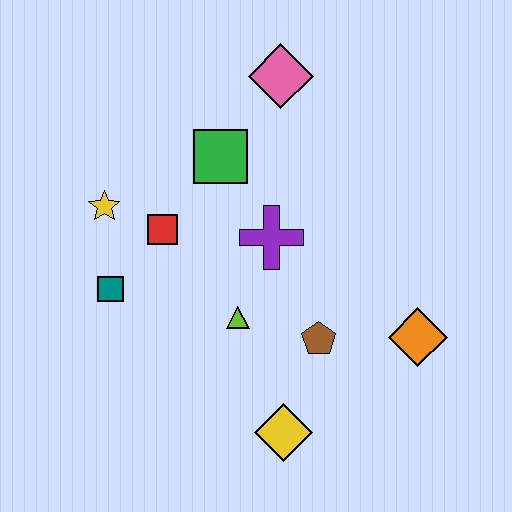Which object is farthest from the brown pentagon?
The pink diamond is farthest from the brown pentagon.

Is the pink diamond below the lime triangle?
No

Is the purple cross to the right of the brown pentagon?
No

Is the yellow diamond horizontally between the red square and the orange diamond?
Yes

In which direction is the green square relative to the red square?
The green square is above the red square.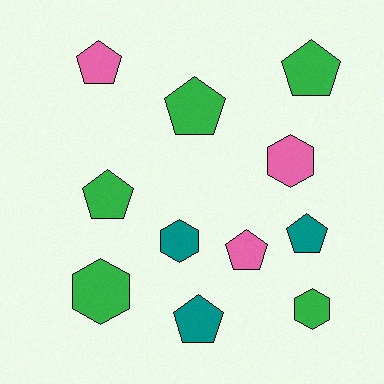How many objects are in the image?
There are 11 objects.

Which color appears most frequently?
Green, with 5 objects.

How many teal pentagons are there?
There are 2 teal pentagons.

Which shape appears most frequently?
Pentagon, with 7 objects.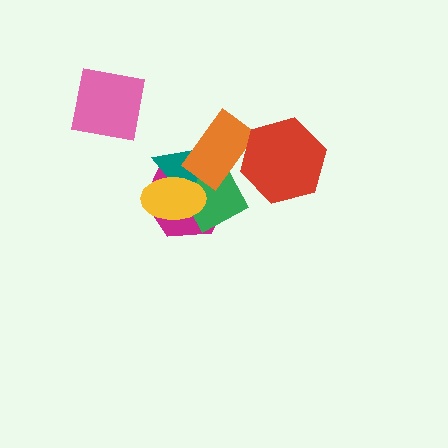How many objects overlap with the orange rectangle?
4 objects overlap with the orange rectangle.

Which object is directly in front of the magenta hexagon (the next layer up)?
The green square is directly in front of the magenta hexagon.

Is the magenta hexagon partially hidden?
Yes, it is partially covered by another shape.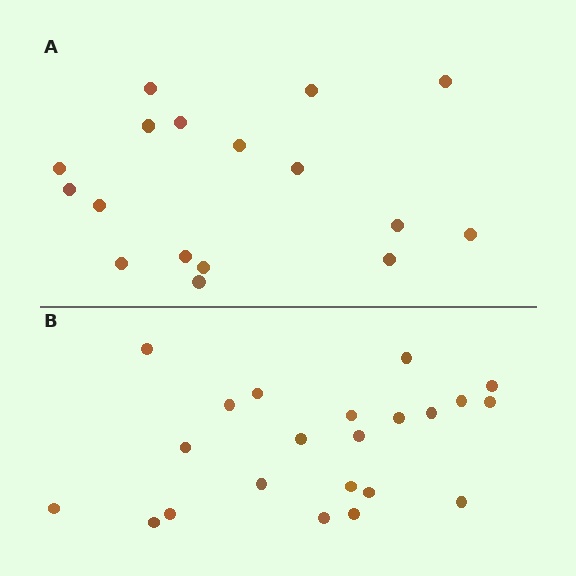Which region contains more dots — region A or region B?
Region B (the bottom region) has more dots.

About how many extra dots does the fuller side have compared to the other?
Region B has about 5 more dots than region A.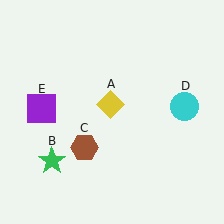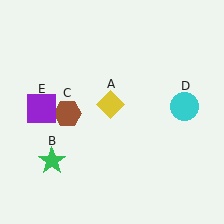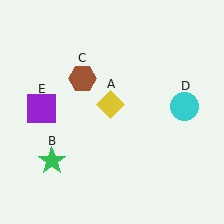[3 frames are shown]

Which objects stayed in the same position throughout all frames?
Yellow diamond (object A) and green star (object B) and cyan circle (object D) and purple square (object E) remained stationary.